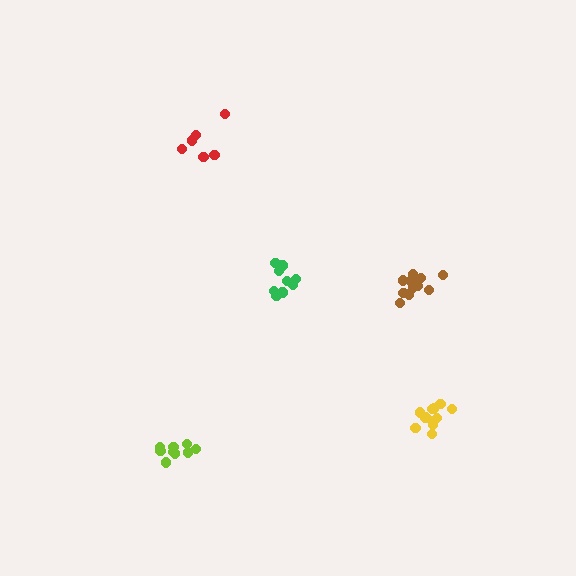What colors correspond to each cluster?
The clusters are colored: brown, lime, yellow, red, green.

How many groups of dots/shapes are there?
There are 5 groups.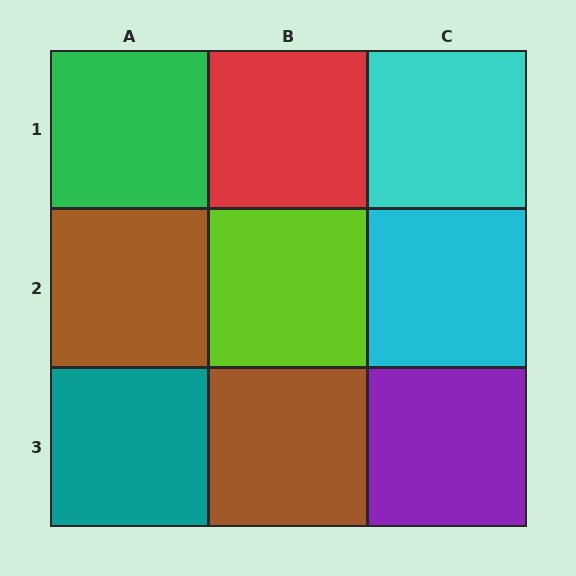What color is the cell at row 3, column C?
Purple.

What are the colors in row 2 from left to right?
Brown, lime, cyan.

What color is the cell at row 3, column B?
Brown.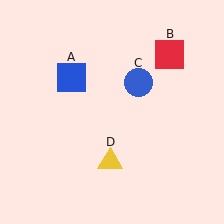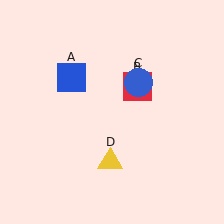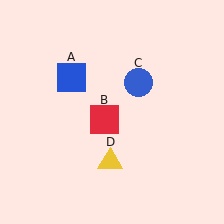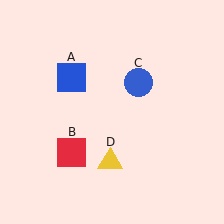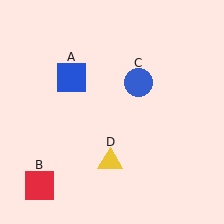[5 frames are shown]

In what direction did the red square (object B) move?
The red square (object B) moved down and to the left.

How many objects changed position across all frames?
1 object changed position: red square (object B).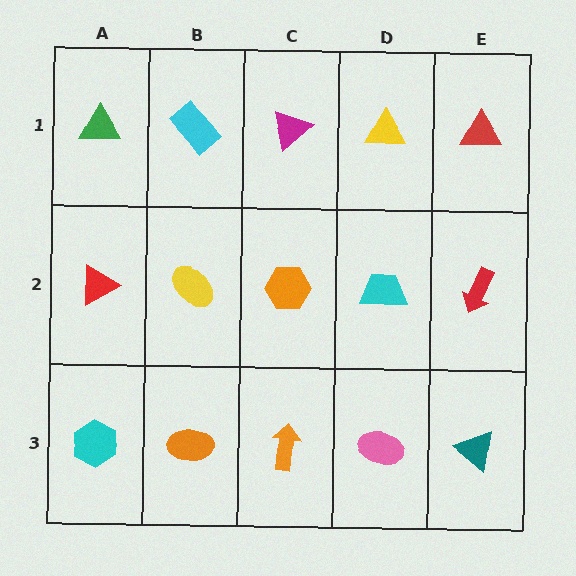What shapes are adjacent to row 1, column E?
A red arrow (row 2, column E), a yellow triangle (row 1, column D).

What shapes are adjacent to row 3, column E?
A red arrow (row 2, column E), a pink ellipse (row 3, column D).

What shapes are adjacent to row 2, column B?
A cyan rectangle (row 1, column B), an orange ellipse (row 3, column B), a red triangle (row 2, column A), an orange hexagon (row 2, column C).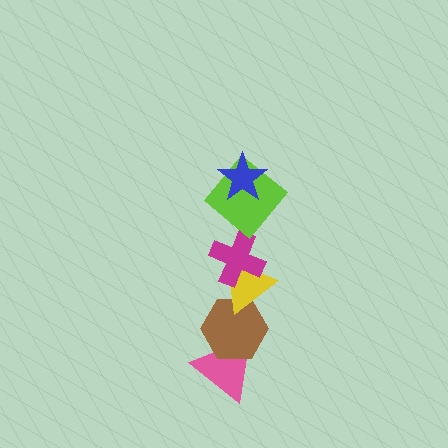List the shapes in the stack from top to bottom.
From top to bottom: the blue star, the lime diamond, the magenta cross, the yellow triangle, the brown hexagon, the pink triangle.